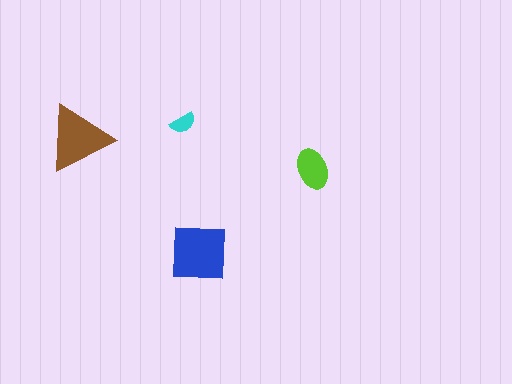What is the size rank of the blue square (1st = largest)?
1st.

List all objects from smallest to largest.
The cyan semicircle, the lime ellipse, the brown triangle, the blue square.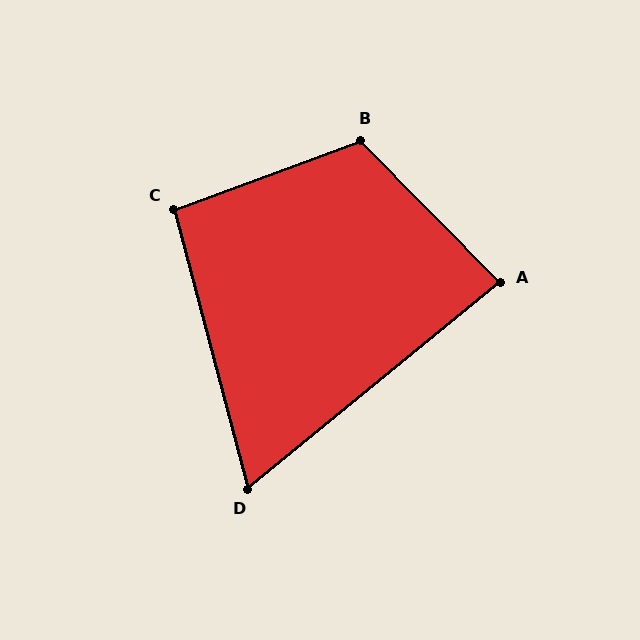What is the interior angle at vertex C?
Approximately 95 degrees (obtuse).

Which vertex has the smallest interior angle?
D, at approximately 66 degrees.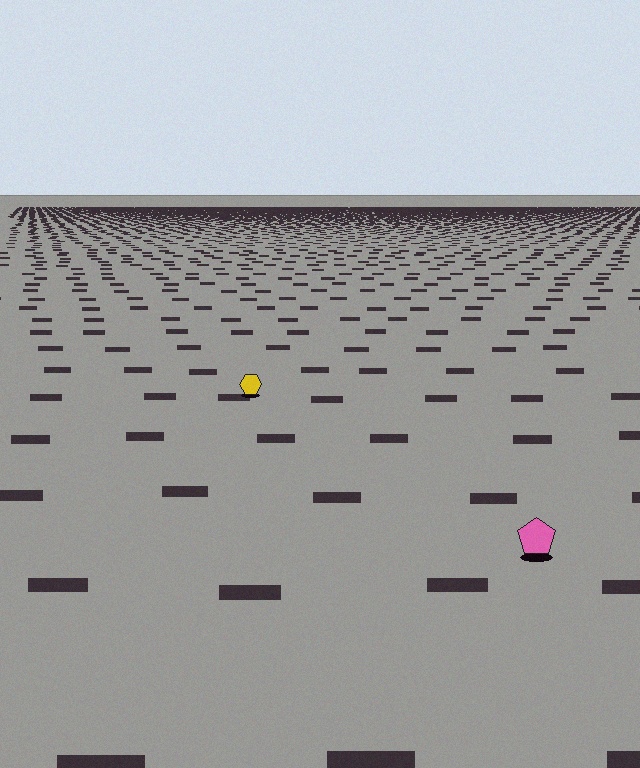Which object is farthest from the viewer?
The yellow hexagon is farthest from the viewer. It appears smaller and the ground texture around it is denser.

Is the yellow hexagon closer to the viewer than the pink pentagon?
No. The pink pentagon is closer — you can tell from the texture gradient: the ground texture is coarser near it.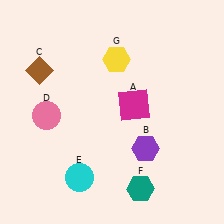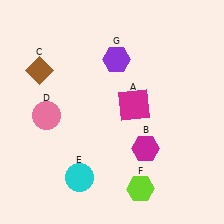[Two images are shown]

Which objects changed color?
B changed from purple to magenta. F changed from teal to lime. G changed from yellow to purple.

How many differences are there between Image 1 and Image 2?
There are 3 differences between the two images.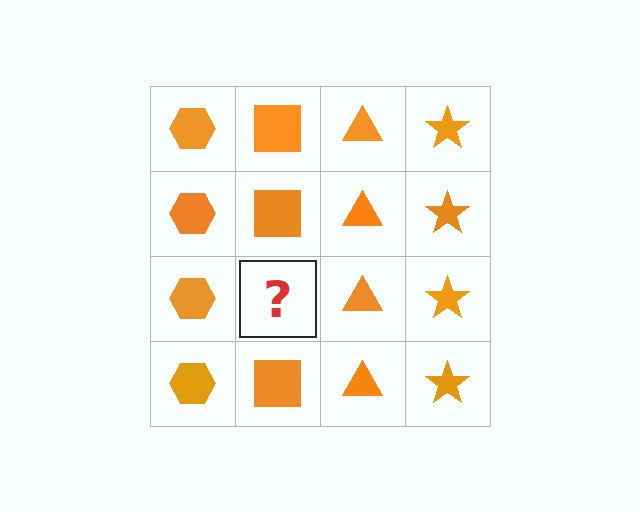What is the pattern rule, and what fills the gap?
The rule is that each column has a consistent shape. The gap should be filled with an orange square.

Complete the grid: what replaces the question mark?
The question mark should be replaced with an orange square.